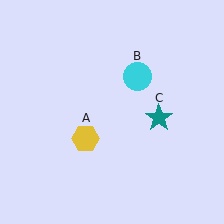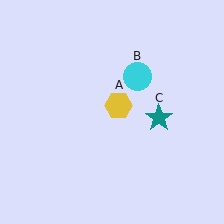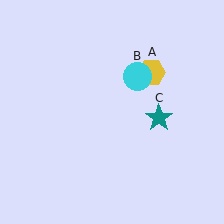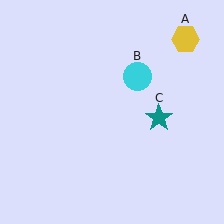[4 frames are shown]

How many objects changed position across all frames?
1 object changed position: yellow hexagon (object A).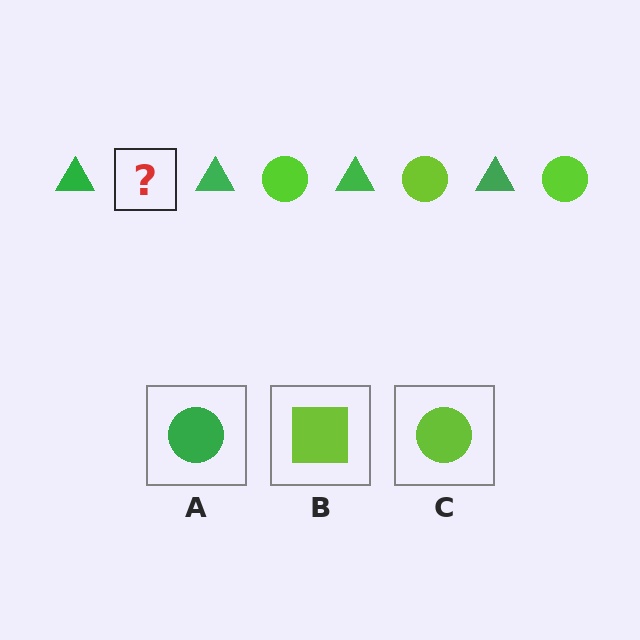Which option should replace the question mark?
Option C.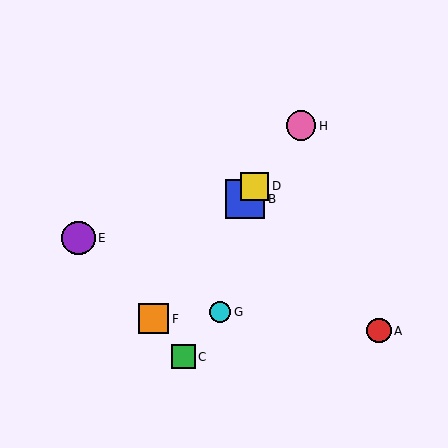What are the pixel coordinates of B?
Object B is at (245, 199).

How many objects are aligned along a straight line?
4 objects (B, D, F, H) are aligned along a straight line.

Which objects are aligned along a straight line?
Objects B, D, F, H are aligned along a straight line.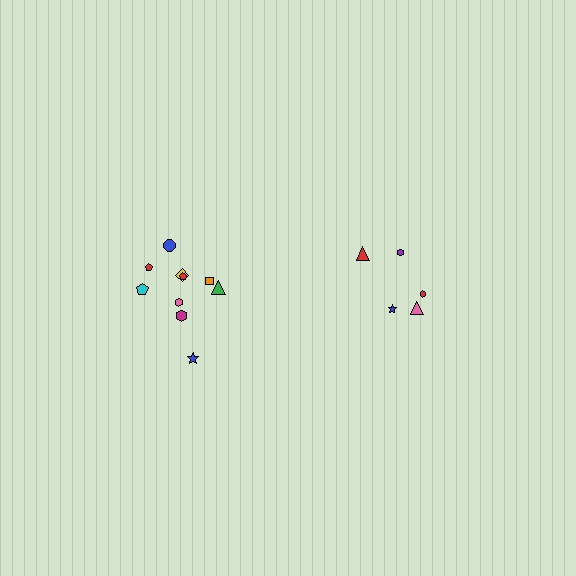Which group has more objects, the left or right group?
The left group.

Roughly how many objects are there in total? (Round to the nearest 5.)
Roughly 15 objects in total.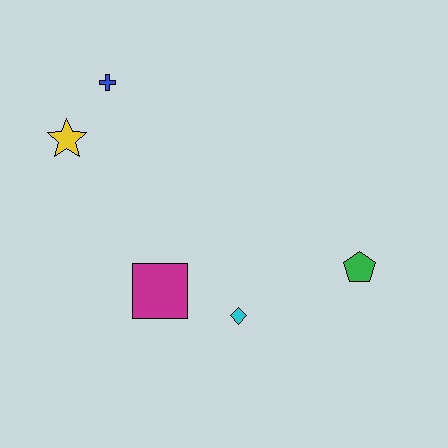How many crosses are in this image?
There is 1 cross.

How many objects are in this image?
There are 5 objects.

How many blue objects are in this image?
There is 1 blue object.